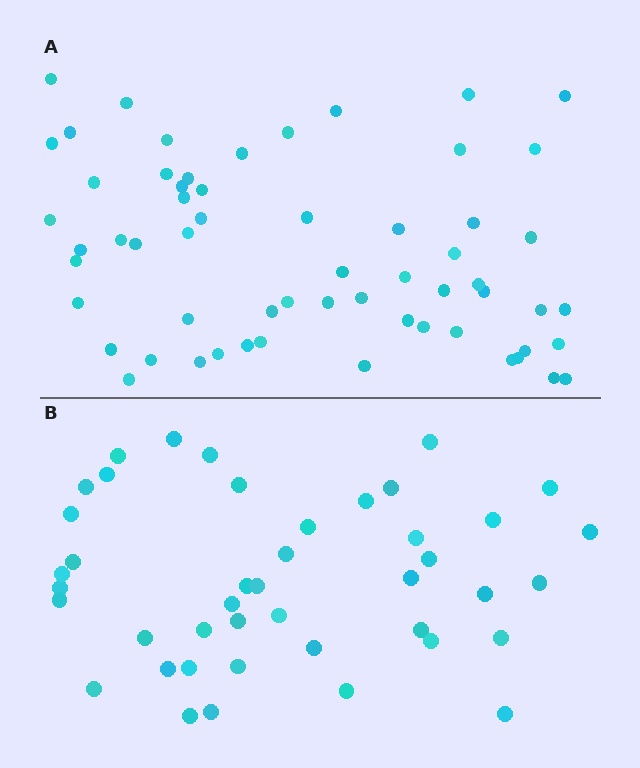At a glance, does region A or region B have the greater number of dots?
Region A (the top region) has more dots.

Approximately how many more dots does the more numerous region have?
Region A has approximately 15 more dots than region B.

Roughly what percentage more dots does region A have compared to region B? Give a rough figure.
About 40% more.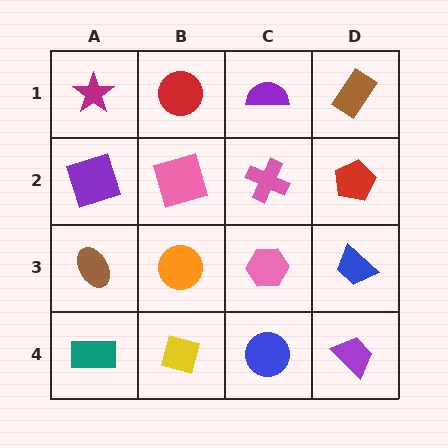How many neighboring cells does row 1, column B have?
3.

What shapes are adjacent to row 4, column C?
A pink hexagon (row 3, column C), a yellow square (row 4, column B), a purple trapezoid (row 4, column D).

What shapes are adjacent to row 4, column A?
A brown ellipse (row 3, column A), a yellow square (row 4, column B).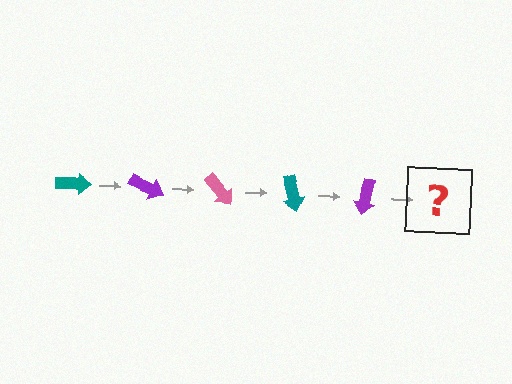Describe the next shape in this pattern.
It should be a pink arrow, rotated 125 degrees from the start.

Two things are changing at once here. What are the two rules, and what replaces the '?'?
The two rules are that it rotates 25 degrees each step and the color cycles through teal, purple, and pink. The '?' should be a pink arrow, rotated 125 degrees from the start.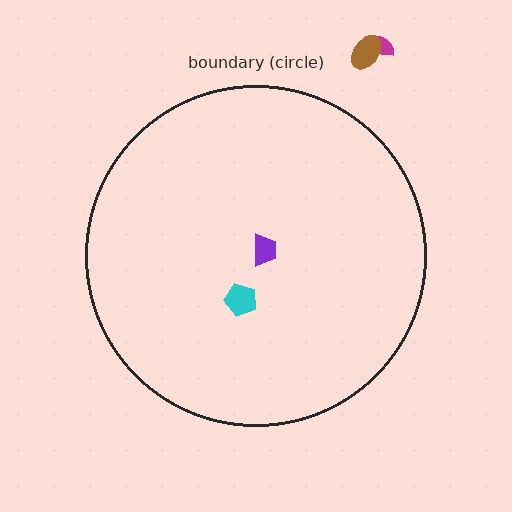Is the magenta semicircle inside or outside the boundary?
Outside.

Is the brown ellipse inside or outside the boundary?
Outside.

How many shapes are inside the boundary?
2 inside, 2 outside.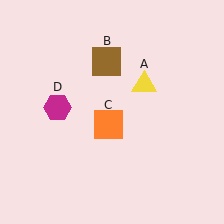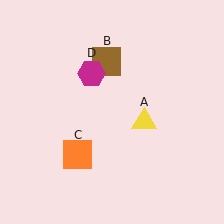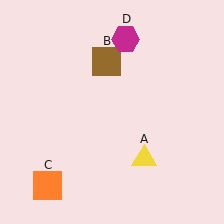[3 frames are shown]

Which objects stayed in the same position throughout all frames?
Brown square (object B) remained stationary.